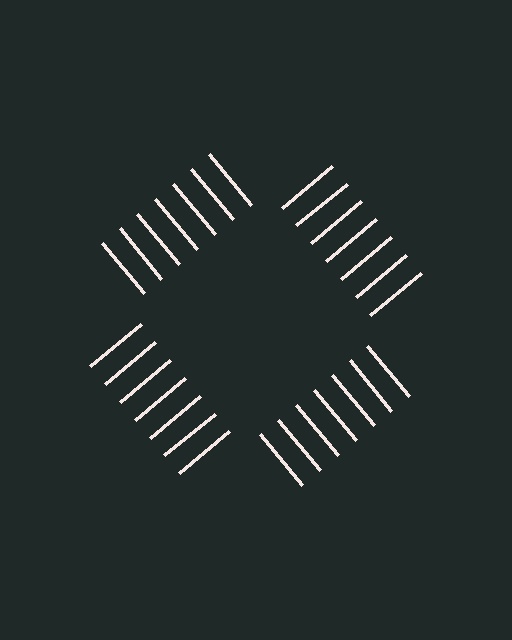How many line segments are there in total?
28 — 7 along each of the 4 edges.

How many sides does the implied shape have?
4 sides — the line-ends trace a square.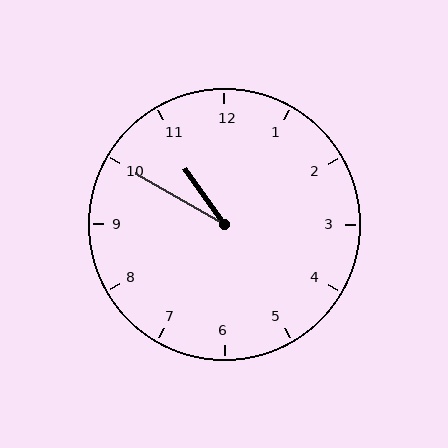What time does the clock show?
10:50.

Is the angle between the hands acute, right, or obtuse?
It is acute.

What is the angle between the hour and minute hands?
Approximately 25 degrees.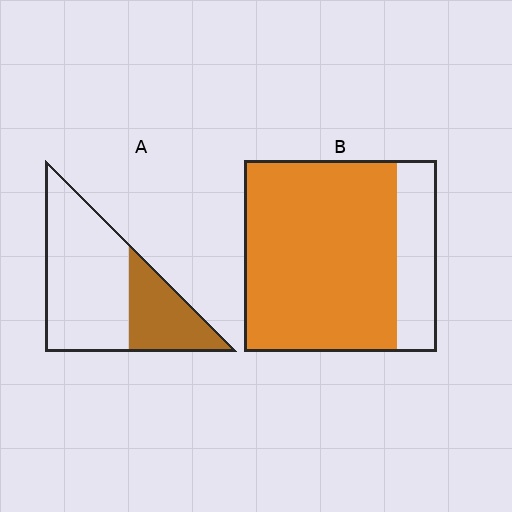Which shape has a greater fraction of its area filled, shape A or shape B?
Shape B.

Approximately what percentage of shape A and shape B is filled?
A is approximately 30% and B is approximately 80%.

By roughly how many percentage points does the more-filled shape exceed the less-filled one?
By roughly 50 percentage points (B over A).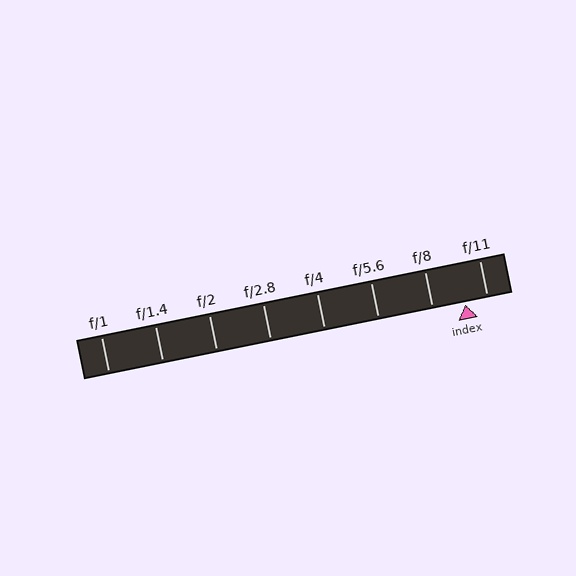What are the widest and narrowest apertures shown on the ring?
The widest aperture shown is f/1 and the narrowest is f/11.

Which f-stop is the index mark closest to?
The index mark is closest to f/11.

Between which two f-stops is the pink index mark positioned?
The index mark is between f/8 and f/11.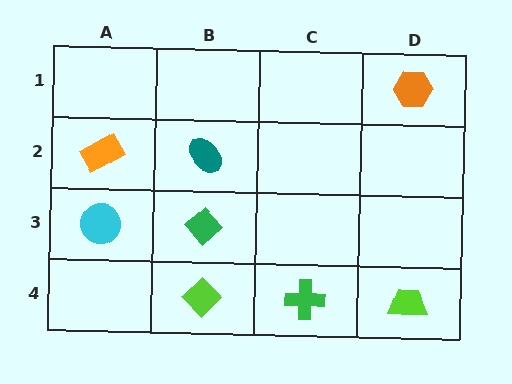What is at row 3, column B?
A green diamond.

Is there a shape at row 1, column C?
No, that cell is empty.